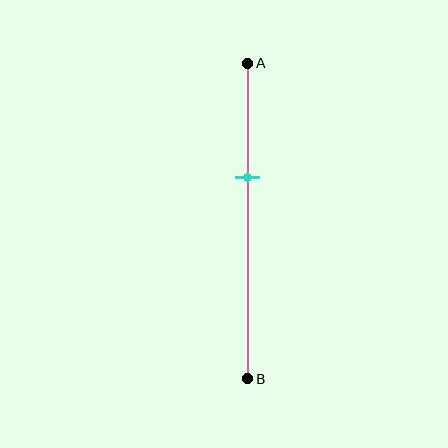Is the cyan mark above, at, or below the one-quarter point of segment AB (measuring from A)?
The cyan mark is below the one-quarter point of segment AB.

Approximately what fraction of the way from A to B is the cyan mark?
The cyan mark is approximately 35% of the way from A to B.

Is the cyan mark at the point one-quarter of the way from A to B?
No, the mark is at about 35% from A, not at the 25% one-quarter point.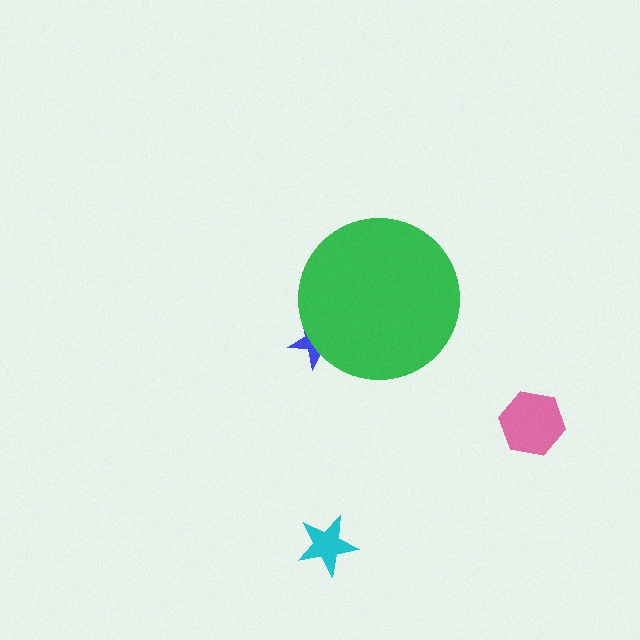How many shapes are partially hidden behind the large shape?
1 shape is partially hidden.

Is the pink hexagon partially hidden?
No, the pink hexagon is fully visible.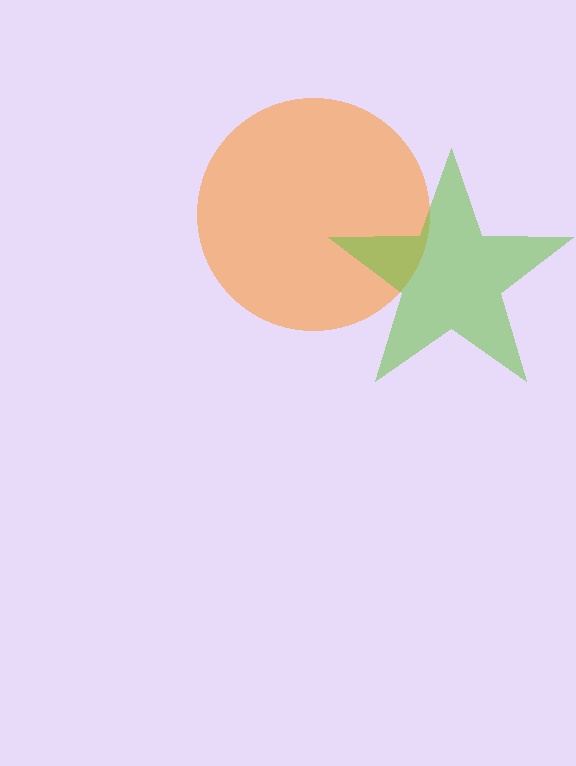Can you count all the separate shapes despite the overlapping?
Yes, there are 2 separate shapes.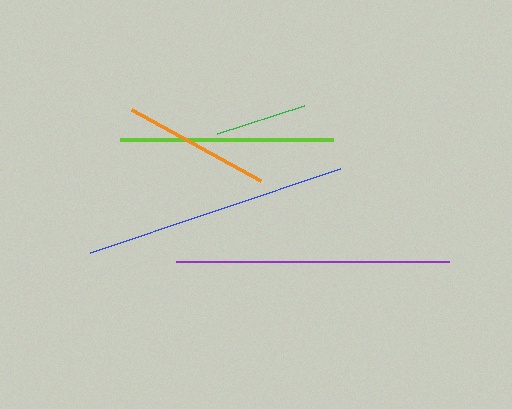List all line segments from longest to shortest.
From longest to shortest: purple, blue, lime, orange, green.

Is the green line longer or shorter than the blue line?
The blue line is longer than the green line.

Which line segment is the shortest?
The green line is the shortest at approximately 92 pixels.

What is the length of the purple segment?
The purple segment is approximately 273 pixels long.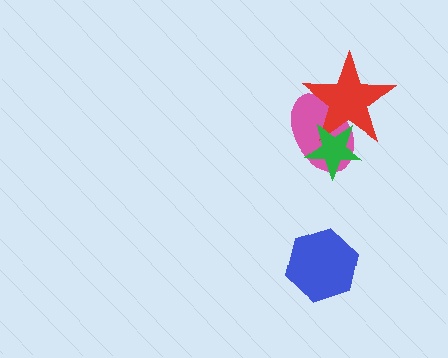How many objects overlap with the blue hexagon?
0 objects overlap with the blue hexagon.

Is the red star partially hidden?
Yes, it is partially covered by another shape.